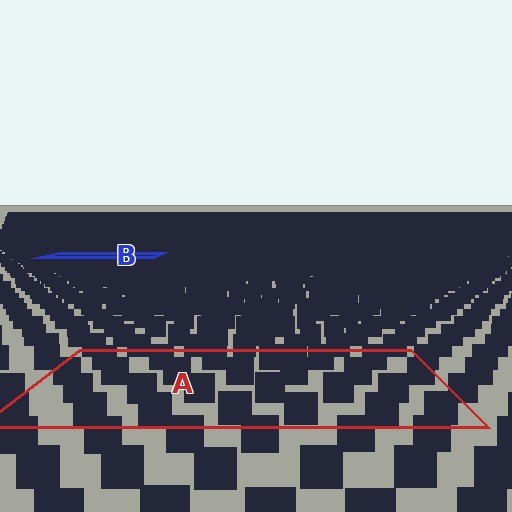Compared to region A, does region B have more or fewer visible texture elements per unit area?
Region B has more texture elements per unit area — they are packed more densely because it is farther away.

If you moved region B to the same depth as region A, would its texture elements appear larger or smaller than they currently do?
They would appear larger. At a closer depth, the same texture elements are projected at a bigger on-screen size.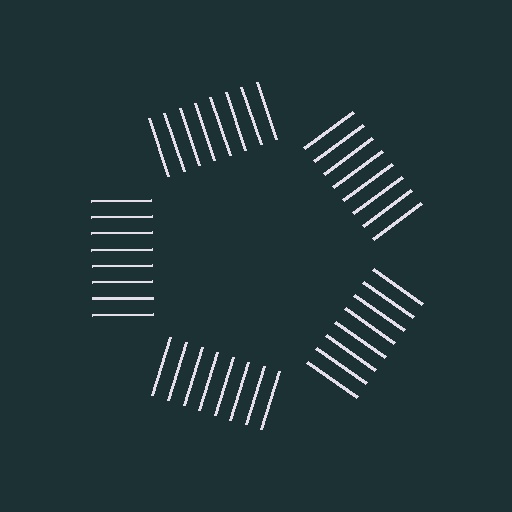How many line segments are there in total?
40 — 8 along each of the 5 edges.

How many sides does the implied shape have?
5 sides — the line-ends trace a pentagon.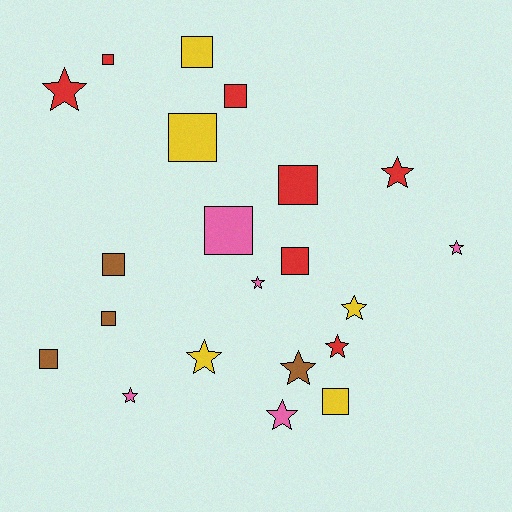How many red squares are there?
There are 4 red squares.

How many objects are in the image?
There are 21 objects.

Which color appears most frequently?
Red, with 7 objects.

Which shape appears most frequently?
Square, with 11 objects.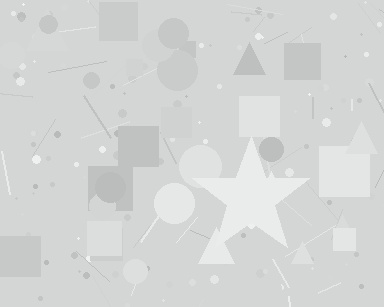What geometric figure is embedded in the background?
A star is embedded in the background.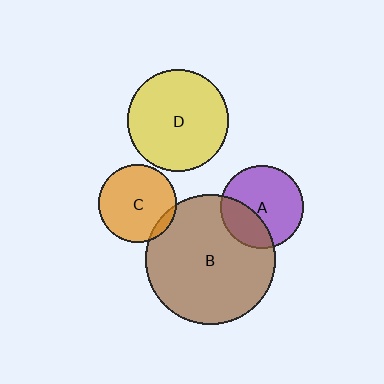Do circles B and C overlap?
Yes.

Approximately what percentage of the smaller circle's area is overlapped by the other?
Approximately 10%.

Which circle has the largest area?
Circle B (brown).